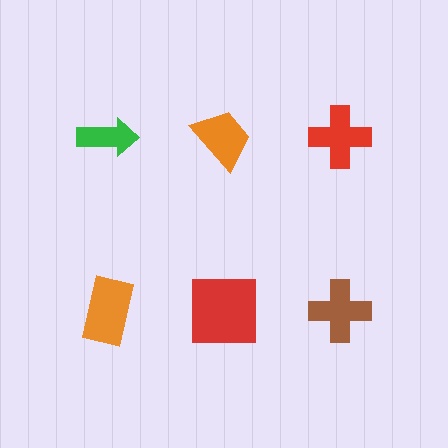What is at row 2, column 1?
An orange rectangle.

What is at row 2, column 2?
A red square.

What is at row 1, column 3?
A red cross.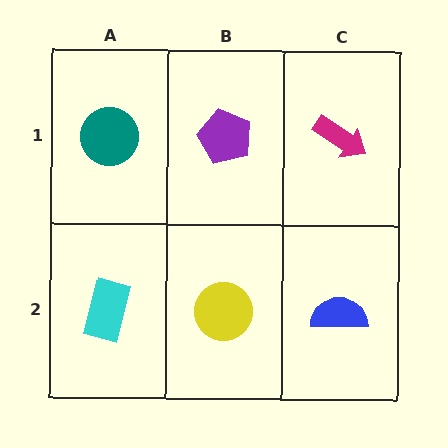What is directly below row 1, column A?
A cyan rectangle.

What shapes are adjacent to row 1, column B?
A yellow circle (row 2, column B), a teal circle (row 1, column A), a magenta arrow (row 1, column C).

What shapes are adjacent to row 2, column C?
A magenta arrow (row 1, column C), a yellow circle (row 2, column B).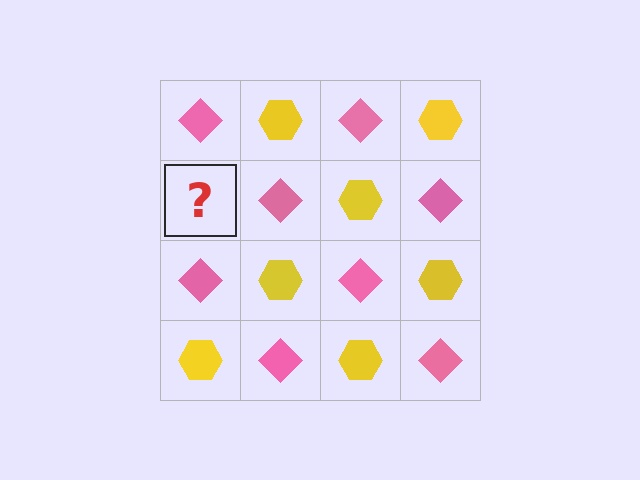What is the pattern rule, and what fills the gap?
The rule is that it alternates pink diamond and yellow hexagon in a checkerboard pattern. The gap should be filled with a yellow hexagon.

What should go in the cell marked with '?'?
The missing cell should contain a yellow hexagon.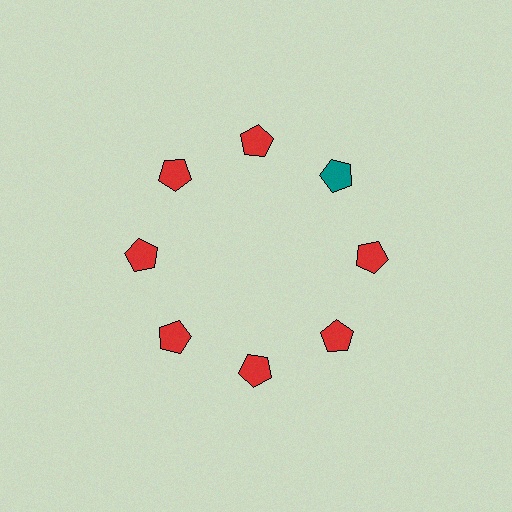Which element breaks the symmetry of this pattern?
The teal pentagon at roughly the 2 o'clock position breaks the symmetry. All other shapes are red pentagons.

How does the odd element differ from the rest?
It has a different color: teal instead of red.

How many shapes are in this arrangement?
There are 8 shapes arranged in a ring pattern.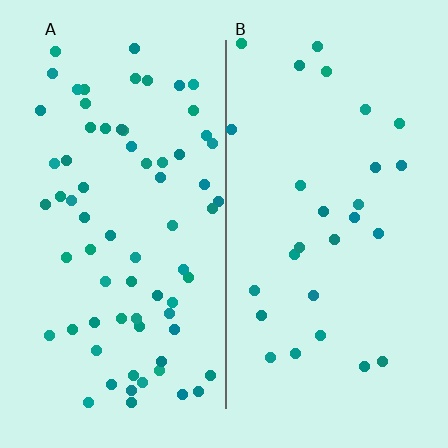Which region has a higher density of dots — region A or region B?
A (the left).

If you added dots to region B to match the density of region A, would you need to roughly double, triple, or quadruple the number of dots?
Approximately triple.